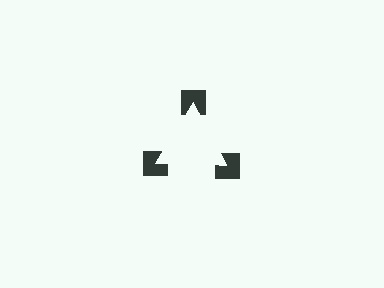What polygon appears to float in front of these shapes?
An illusory triangle — its edges are inferred from the aligned wedge cuts in the notched squares, not physically drawn.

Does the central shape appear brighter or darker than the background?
It typically appears slightly brighter than the background, even though no actual brightness change is drawn.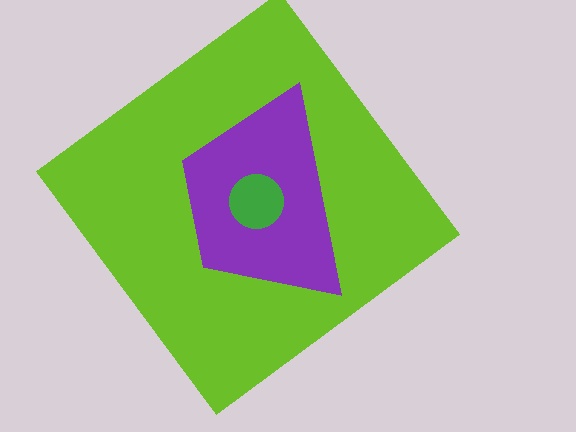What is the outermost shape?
The lime diamond.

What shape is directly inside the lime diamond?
The purple trapezoid.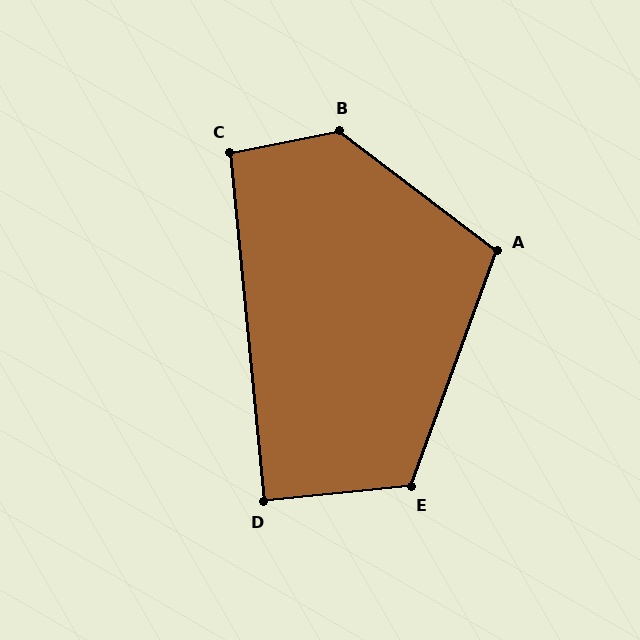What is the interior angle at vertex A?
Approximately 107 degrees (obtuse).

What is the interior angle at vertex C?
Approximately 96 degrees (obtuse).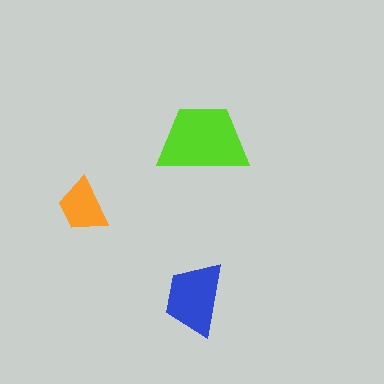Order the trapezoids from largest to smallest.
the lime one, the blue one, the orange one.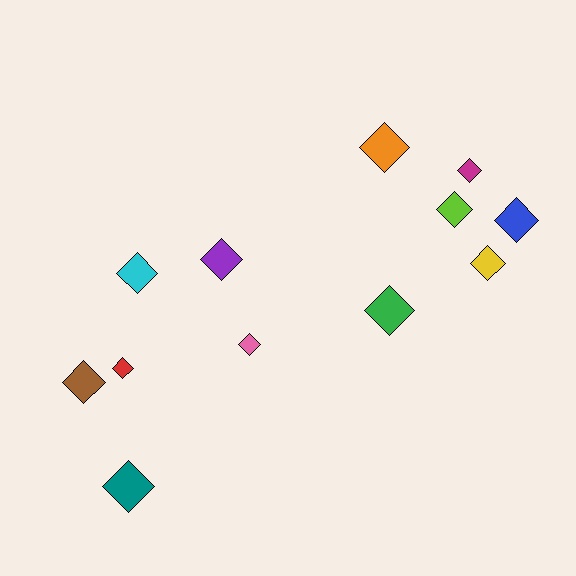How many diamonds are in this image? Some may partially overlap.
There are 12 diamonds.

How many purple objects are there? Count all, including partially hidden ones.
There is 1 purple object.